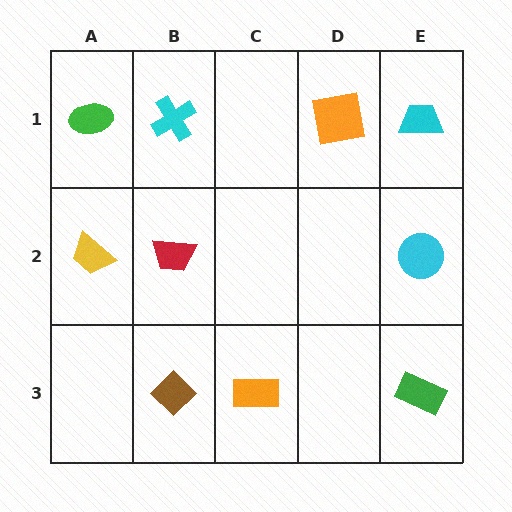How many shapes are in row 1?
4 shapes.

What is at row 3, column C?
An orange rectangle.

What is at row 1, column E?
A cyan trapezoid.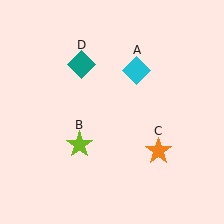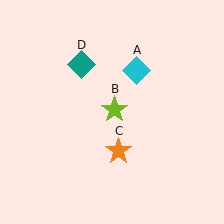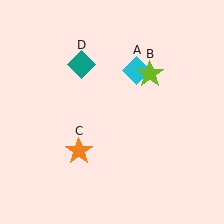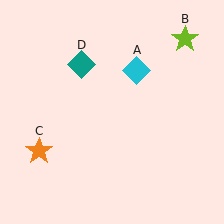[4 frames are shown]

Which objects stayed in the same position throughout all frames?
Cyan diamond (object A) and teal diamond (object D) remained stationary.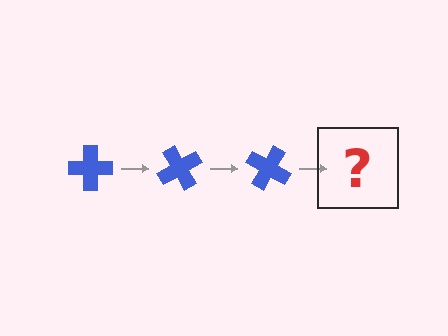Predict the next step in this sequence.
The next step is a blue cross rotated 180 degrees.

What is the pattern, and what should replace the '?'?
The pattern is that the cross rotates 60 degrees each step. The '?' should be a blue cross rotated 180 degrees.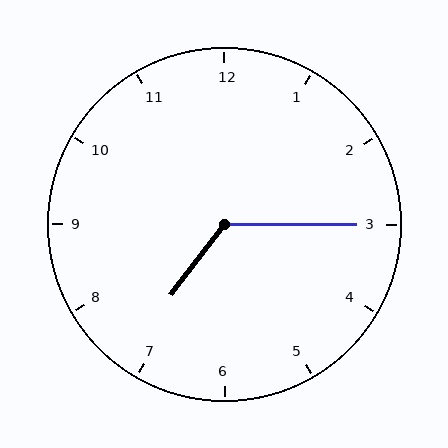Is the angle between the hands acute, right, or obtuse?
It is obtuse.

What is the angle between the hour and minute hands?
Approximately 128 degrees.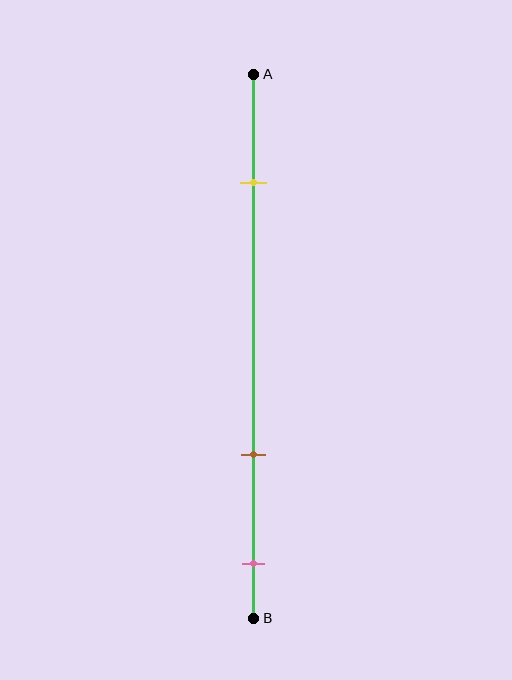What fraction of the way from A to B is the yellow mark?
The yellow mark is approximately 20% (0.2) of the way from A to B.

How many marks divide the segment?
There are 3 marks dividing the segment.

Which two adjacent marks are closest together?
The brown and pink marks are the closest adjacent pair.